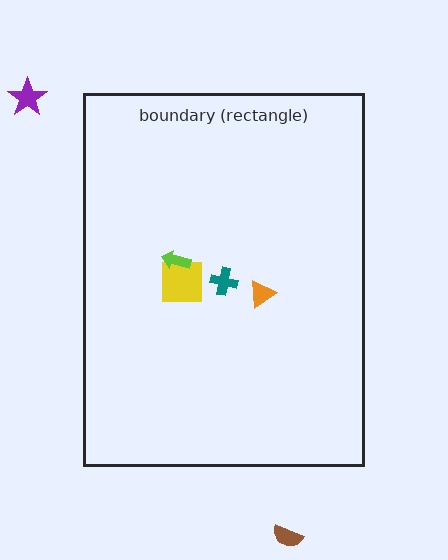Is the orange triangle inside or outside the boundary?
Inside.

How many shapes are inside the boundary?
4 inside, 2 outside.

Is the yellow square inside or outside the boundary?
Inside.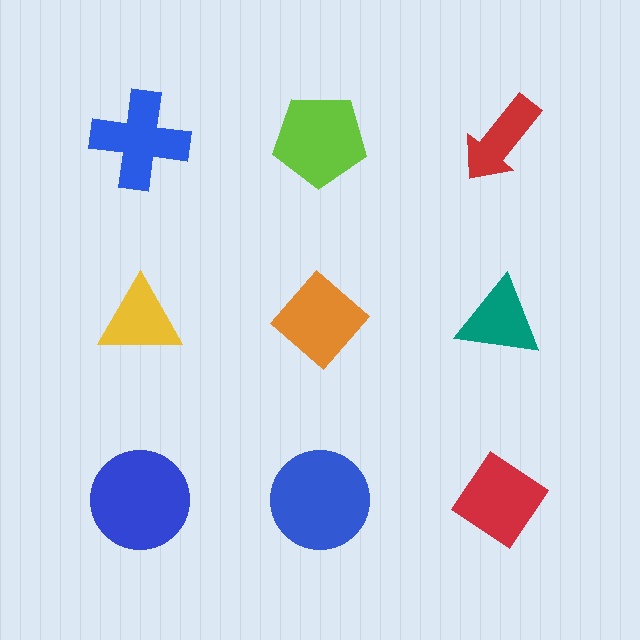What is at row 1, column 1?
A blue cross.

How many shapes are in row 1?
3 shapes.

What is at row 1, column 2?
A lime pentagon.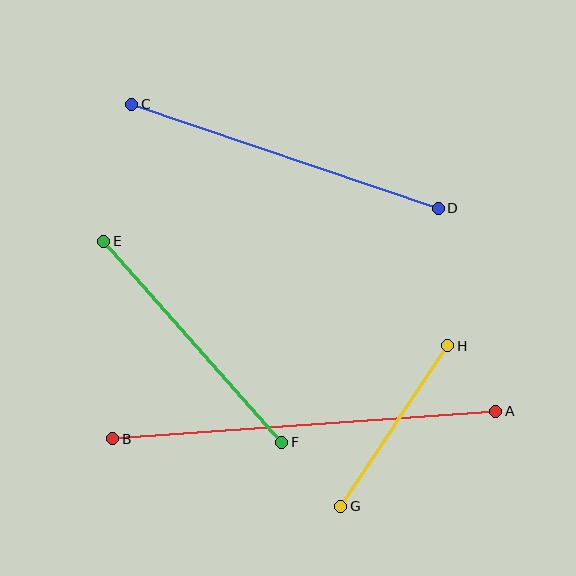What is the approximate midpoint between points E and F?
The midpoint is at approximately (193, 342) pixels.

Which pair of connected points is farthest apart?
Points A and B are farthest apart.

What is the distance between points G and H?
The distance is approximately 193 pixels.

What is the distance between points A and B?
The distance is approximately 384 pixels.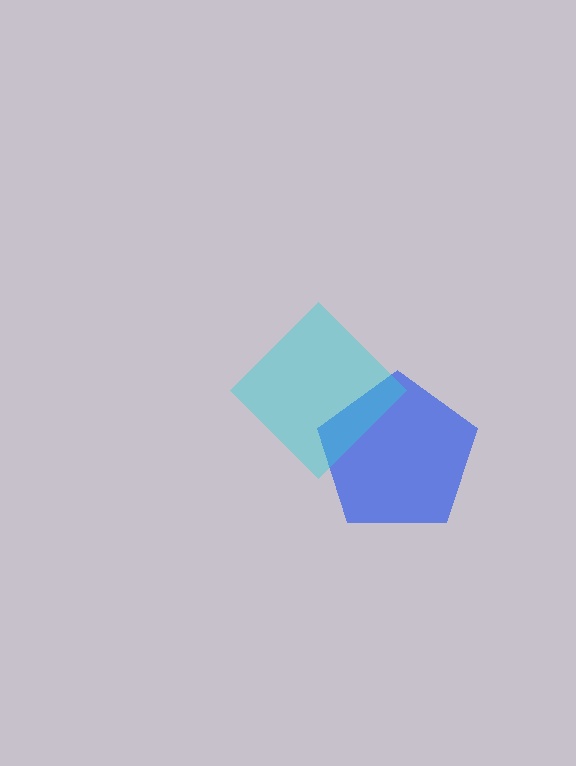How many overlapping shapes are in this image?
There are 2 overlapping shapes in the image.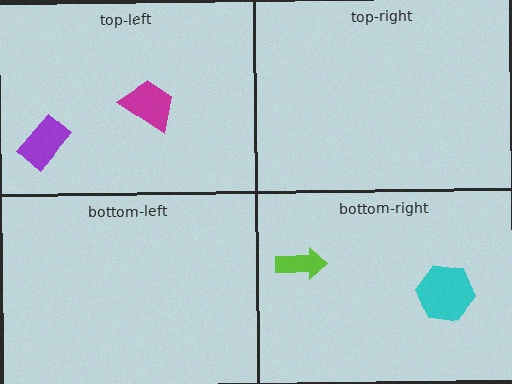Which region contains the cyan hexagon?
The bottom-right region.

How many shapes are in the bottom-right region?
2.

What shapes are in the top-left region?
The purple rectangle, the magenta trapezoid.